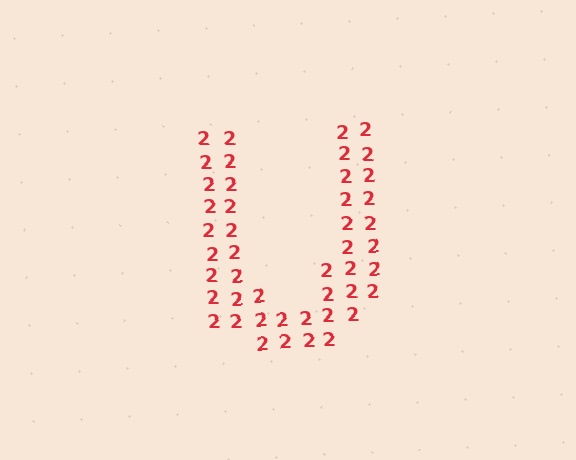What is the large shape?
The large shape is the letter U.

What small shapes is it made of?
It is made of small digit 2's.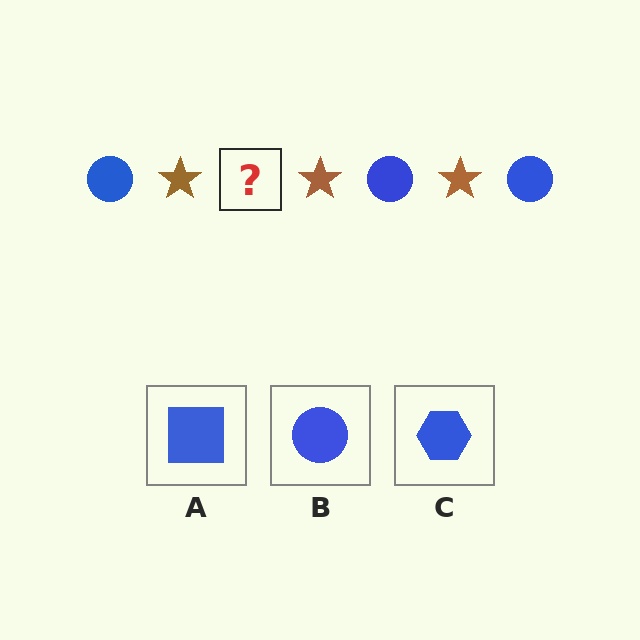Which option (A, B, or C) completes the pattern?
B.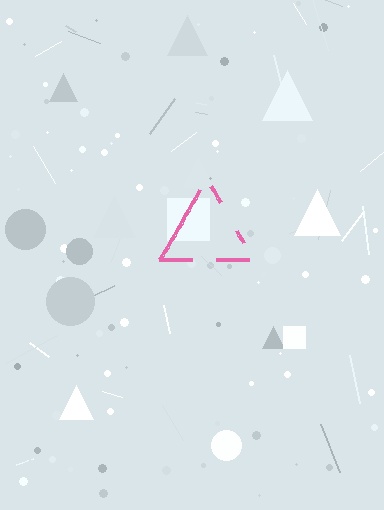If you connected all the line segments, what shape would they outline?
They would outline a triangle.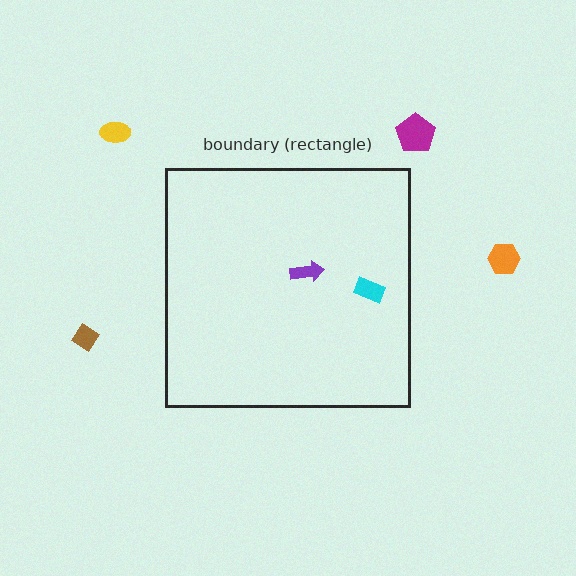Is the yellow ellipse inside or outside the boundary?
Outside.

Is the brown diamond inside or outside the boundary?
Outside.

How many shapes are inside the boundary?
2 inside, 4 outside.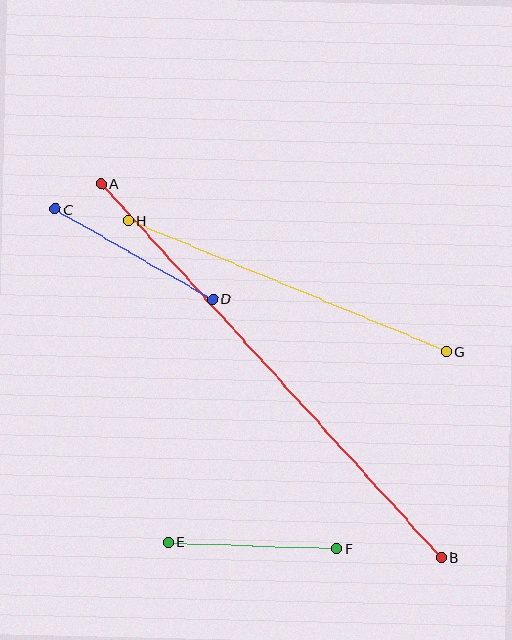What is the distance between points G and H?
The distance is approximately 344 pixels.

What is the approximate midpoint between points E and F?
The midpoint is at approximately (252, 546) pixels.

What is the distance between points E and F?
The distance is approximately 169 pixels.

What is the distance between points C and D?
The distance is approximately 182 pixels.